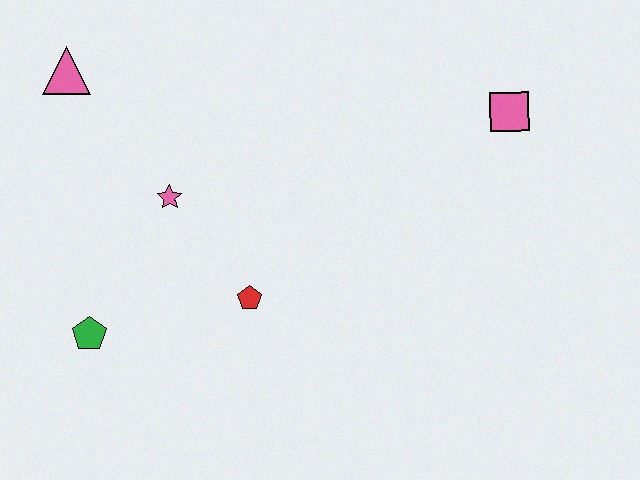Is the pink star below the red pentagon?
No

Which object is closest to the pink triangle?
The pink star is closest to the pink triangle.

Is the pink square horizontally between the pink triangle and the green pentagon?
No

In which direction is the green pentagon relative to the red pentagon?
The green pentagon is to the left of the red pentagon.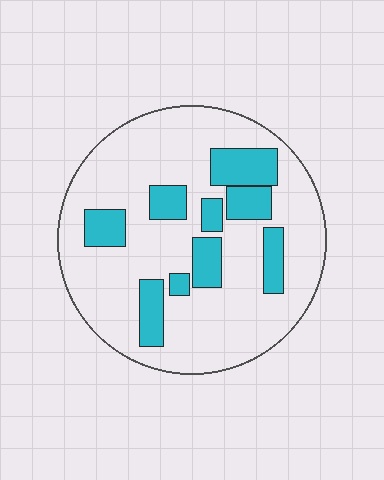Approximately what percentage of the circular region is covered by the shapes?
Approximately 25%.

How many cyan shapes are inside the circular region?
9.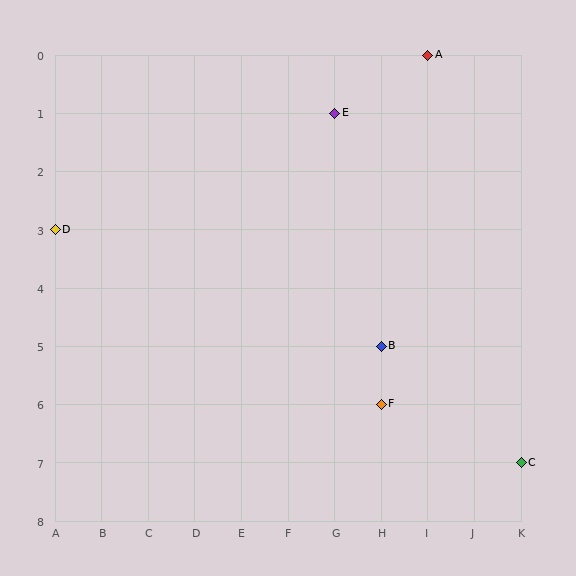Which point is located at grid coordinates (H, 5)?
Point B is at (H, 5).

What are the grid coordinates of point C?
Point C is at grid coordinates (K, 7).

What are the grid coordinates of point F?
Point F is at grid coordinates (H, 6).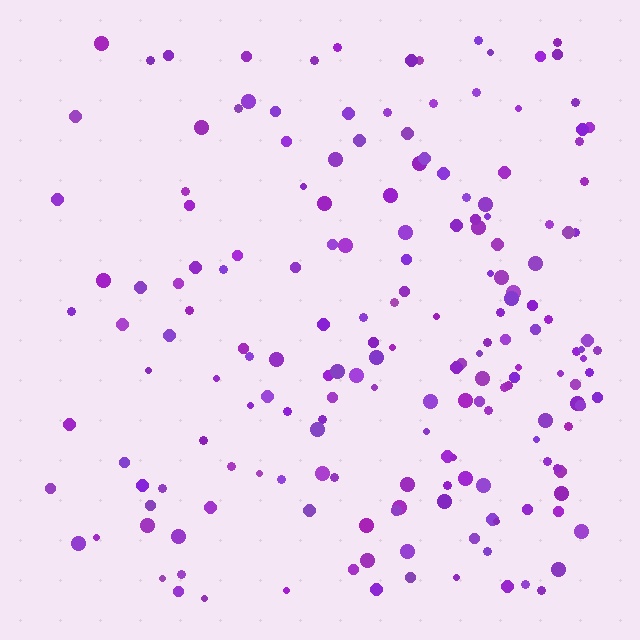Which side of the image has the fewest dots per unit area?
The left.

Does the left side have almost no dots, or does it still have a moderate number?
Still a moderate number, just noticeably fewer than the right.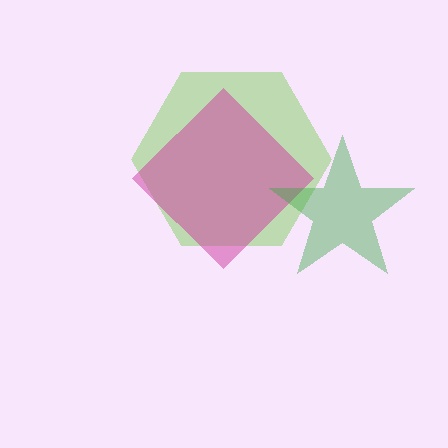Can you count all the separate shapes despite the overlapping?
Yes, there are 3 separate shapes.